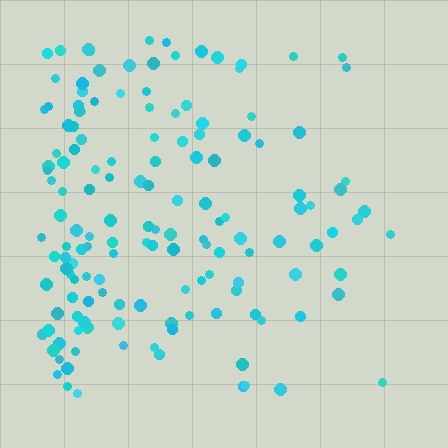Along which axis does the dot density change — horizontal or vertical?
Horizontal.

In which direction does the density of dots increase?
From right to left, with the left side densest.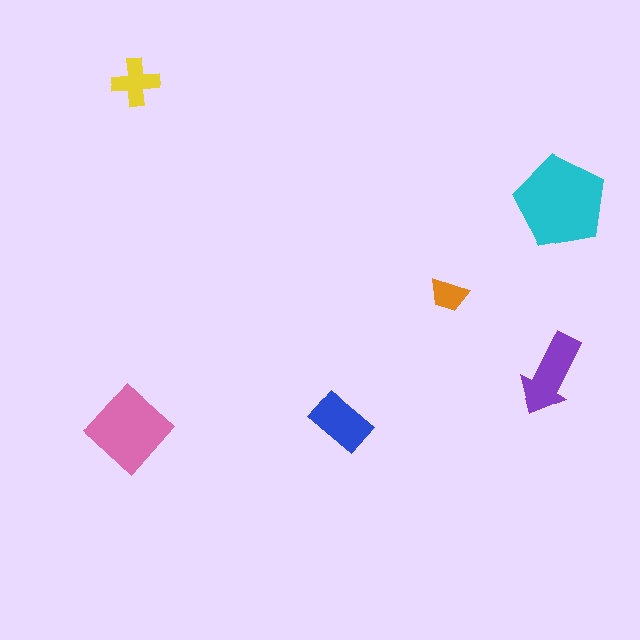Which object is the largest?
The cyan pentagon.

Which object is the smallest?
The orange trapezoid.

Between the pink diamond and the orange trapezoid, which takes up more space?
The pink diamond.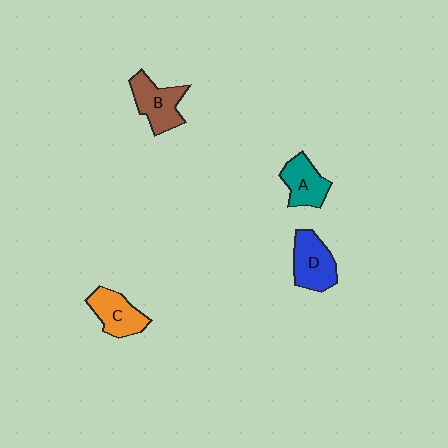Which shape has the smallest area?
Shape A (teal).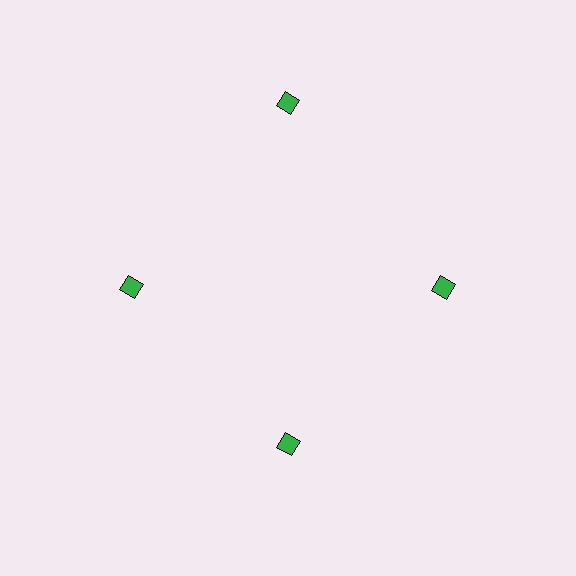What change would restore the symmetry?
The symmetry would be restored by moving it inward, back onto the ring so that all 4 diamonds sit at equal angles and equal distance from the center.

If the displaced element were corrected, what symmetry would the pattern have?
It would have 4-fold rotational symmetry — the pattern would map onto itself every 90 degrees.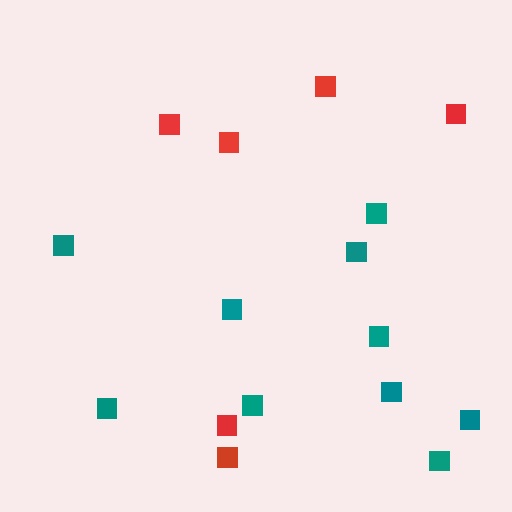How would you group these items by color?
There are 2 groups: one group of teal squares (10) and one group of red squares (6).